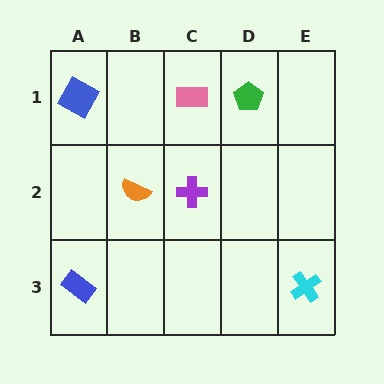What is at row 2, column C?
A purple cross.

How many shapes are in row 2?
2 shapes.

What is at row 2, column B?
An orange semicircle.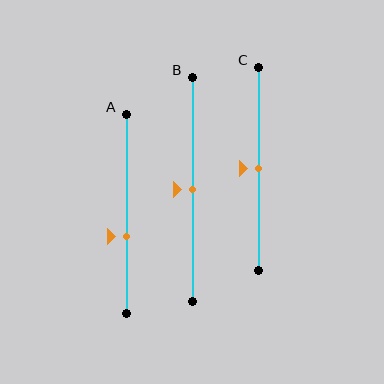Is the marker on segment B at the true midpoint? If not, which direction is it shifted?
Yes, the marker on segment B is at the true midpoint.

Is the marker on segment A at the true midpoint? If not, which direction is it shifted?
No, the marker on segment A is shifted downward by about 11% of the segment length.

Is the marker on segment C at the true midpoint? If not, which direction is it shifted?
Yes, the marker on segment C is at the true midpoint.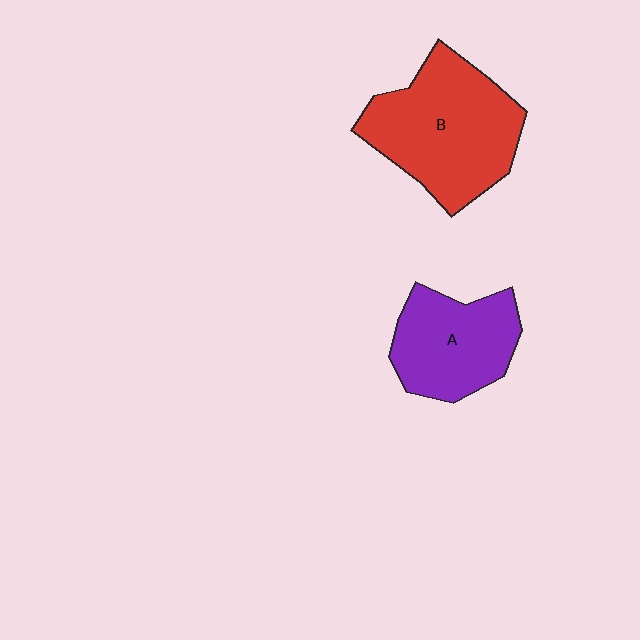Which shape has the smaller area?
Shape A (purple).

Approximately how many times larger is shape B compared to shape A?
Approximately 1.4 times.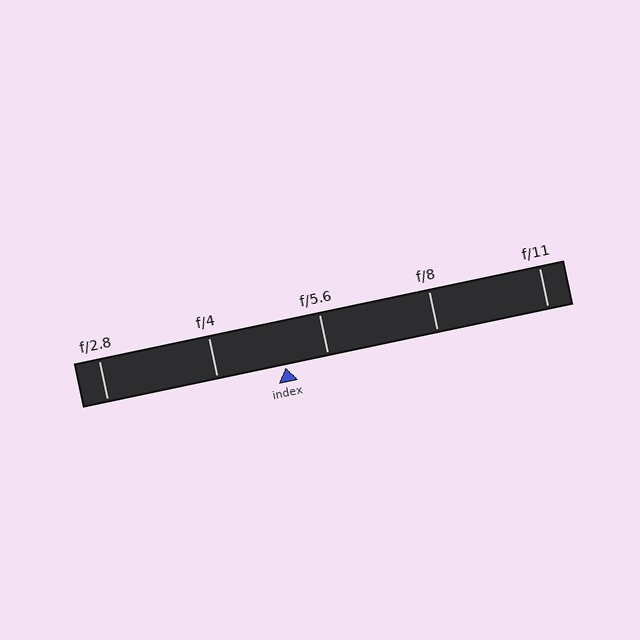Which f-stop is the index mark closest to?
The index mark is closest to f/5.6.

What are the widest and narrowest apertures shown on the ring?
The widest aperture shown is f/2.8 and the narrowest is f/11.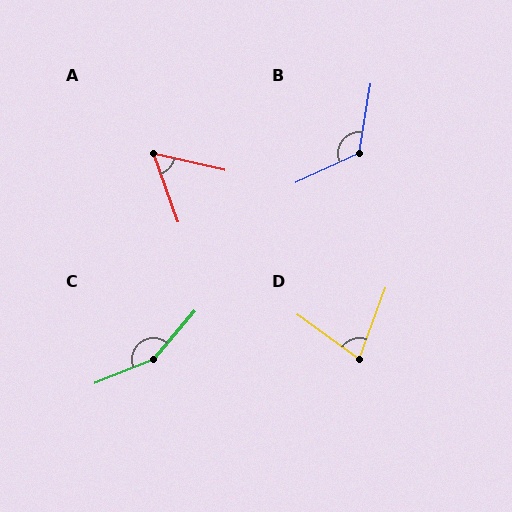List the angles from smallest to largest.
A (57°), D (75°), B (124°), C (152°).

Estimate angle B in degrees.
Approximately 124 degrees.